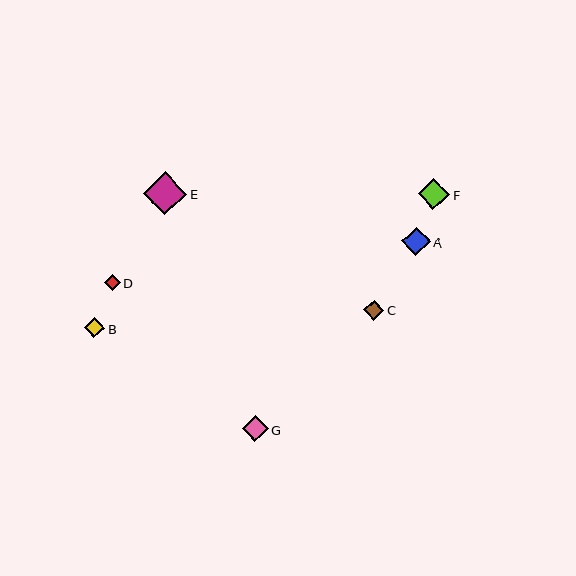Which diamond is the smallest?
Diamond D is the smallest with a size of approximately 16 pixels.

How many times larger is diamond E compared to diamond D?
Diamond E is approximately 2.7 times the size of diamond D.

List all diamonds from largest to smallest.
From largest to smallest: E, F, A, G, C, B, D.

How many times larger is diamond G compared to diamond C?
Diamond G is approximately 1.3 times the size of diamond C.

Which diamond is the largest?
Diamond E is the largest with a size of approximately 43 pixels.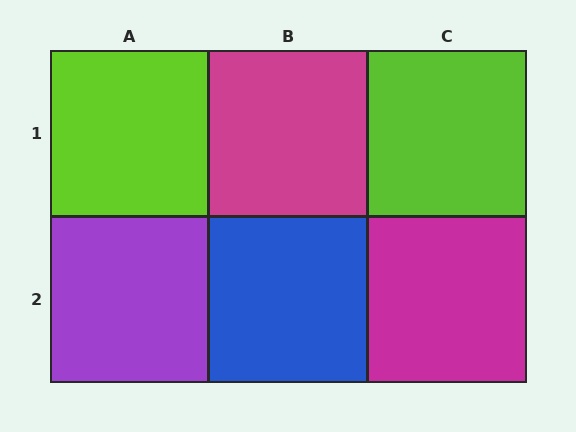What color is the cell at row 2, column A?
Purple.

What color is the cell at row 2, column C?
Magenta.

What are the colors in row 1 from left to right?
Lime, magenta, lime.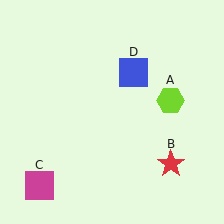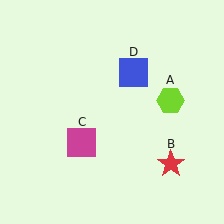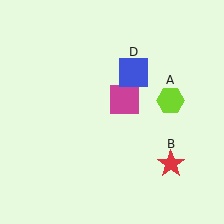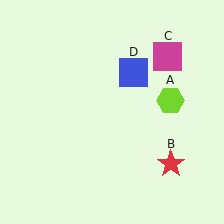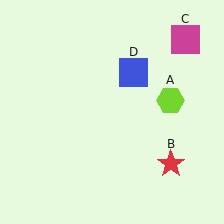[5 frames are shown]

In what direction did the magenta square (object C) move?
The magenta square (object C) moved up and to the right.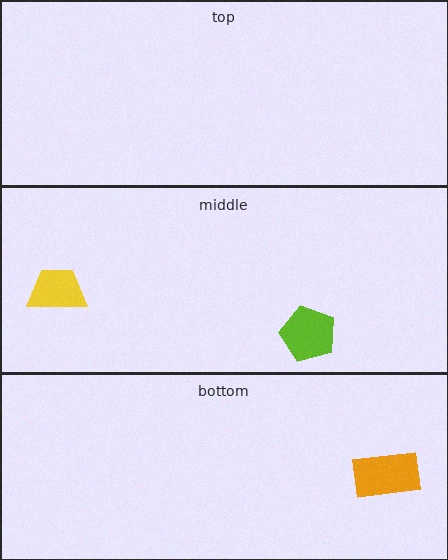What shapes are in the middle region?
The yellow trapezoid, the lime pentagon.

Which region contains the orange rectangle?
The bottom region.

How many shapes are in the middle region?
2.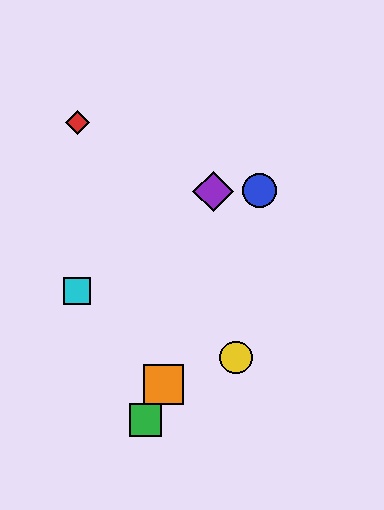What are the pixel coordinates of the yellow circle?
The yellow circle is at (236, 357).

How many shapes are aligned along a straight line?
3 shapes (the blue circle, the green square, the orange square) are aligned along a straight line.